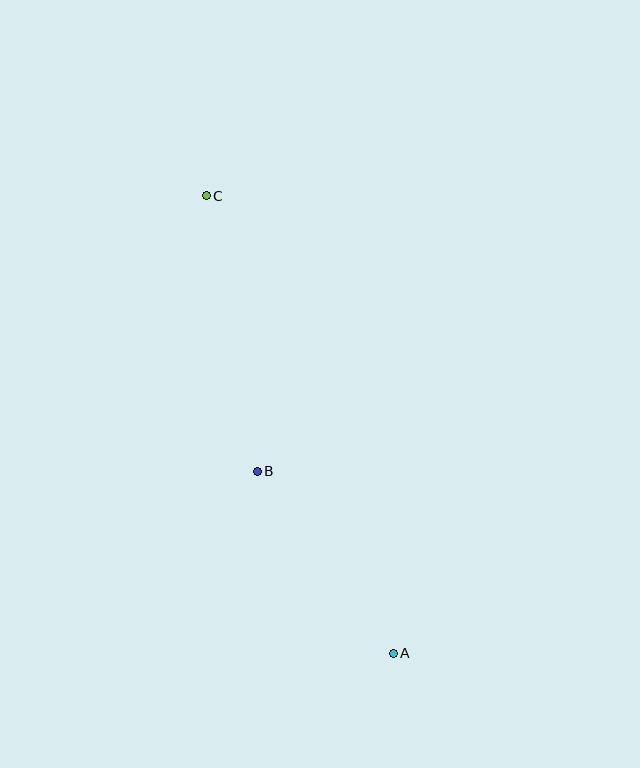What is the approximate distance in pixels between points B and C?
The distance between B and C is approximately 280 pixels.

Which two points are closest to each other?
Points A and B are closest to each other.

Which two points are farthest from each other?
Points A and C are farthest from each other.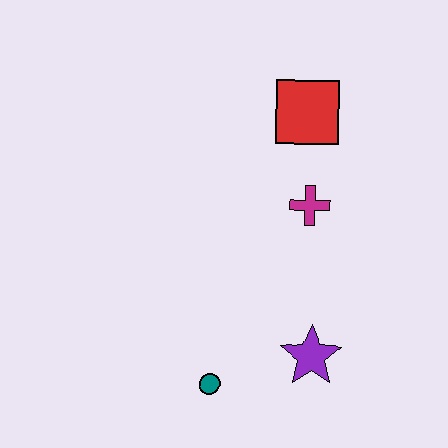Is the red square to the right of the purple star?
No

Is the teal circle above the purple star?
No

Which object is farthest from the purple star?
The red square is farthest from the purple star.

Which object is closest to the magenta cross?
The red square is closest to the magenta cross.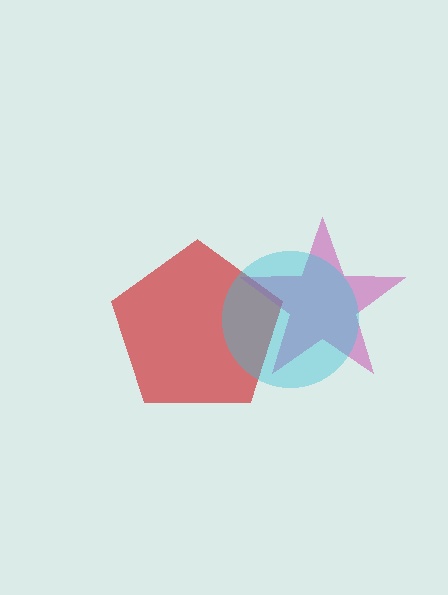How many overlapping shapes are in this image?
There are 3 overlapping shapes in the image.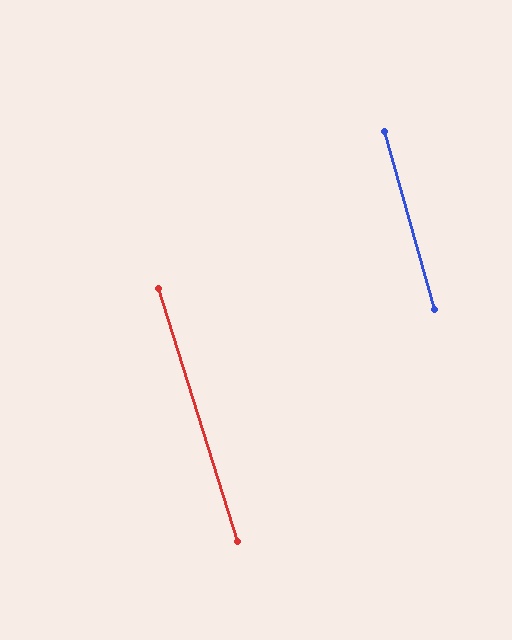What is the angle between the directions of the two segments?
Approximately 2 degrees.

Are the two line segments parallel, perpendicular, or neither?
Parallel — their directions differ by only 2.0°.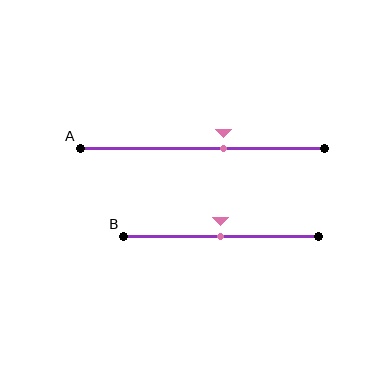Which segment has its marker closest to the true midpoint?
Segment B has its marker closest to the true midpoint.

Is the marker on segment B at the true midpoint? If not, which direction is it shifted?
Yes, the marker on segment B is at the true midpoint.